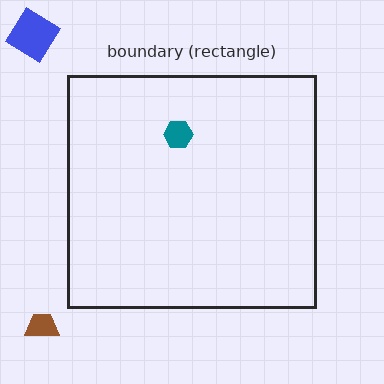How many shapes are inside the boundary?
1 inside, 2 outside.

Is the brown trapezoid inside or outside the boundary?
Outside.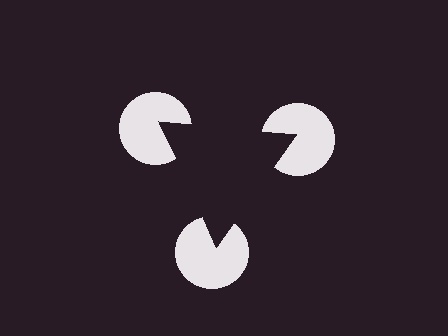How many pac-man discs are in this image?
There are 3 — one at each vertex of the illusory triangle.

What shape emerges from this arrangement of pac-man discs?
An illusory triangle — its edges are inferred from the aligned wedge cuts in the pac-man discs, not physically drawn.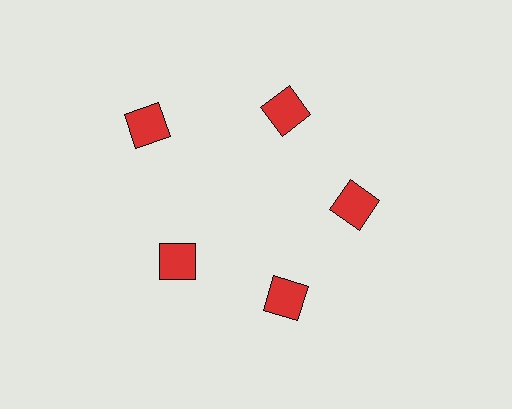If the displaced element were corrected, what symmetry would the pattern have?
It would have 5-fold rotational symmetry — the pattern would map onto itself every 72 degrees.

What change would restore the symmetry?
The symmetry would be restored by moving it inward, back onto the ring so that all 5 squares sit at equal angles and equal distance from the center.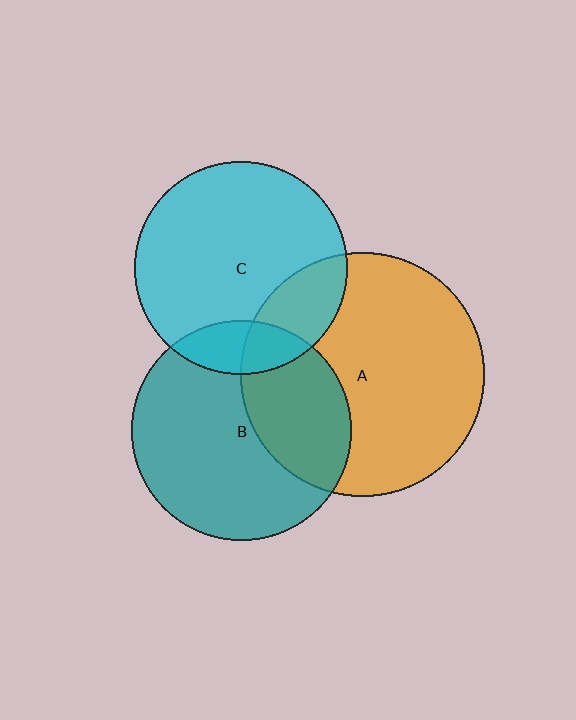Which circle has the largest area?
Circle A (orange).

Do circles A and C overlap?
Yes.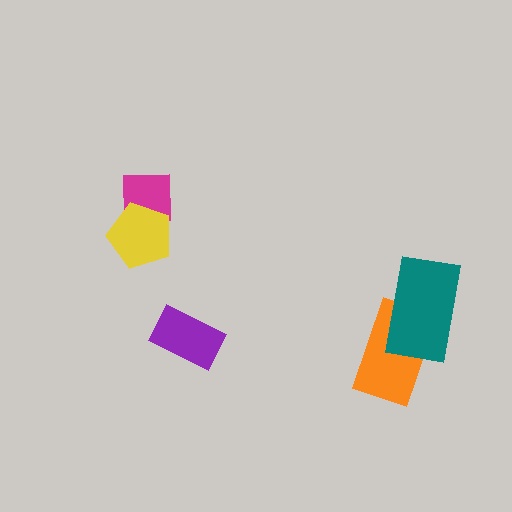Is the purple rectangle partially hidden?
No, no other shape covers it.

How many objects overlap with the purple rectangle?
0 objects overlap with the purple rectangle.